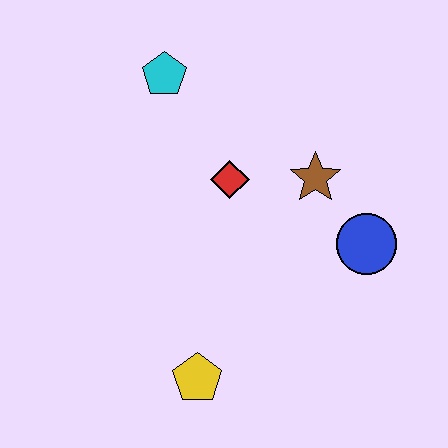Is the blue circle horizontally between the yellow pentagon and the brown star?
No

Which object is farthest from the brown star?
The yellow pentagon is farthest from the brown star.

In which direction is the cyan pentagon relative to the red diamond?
The cyan pentagon is above the red diamond.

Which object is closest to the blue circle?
The brown star is closest to the blue circle.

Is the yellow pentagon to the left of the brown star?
Yes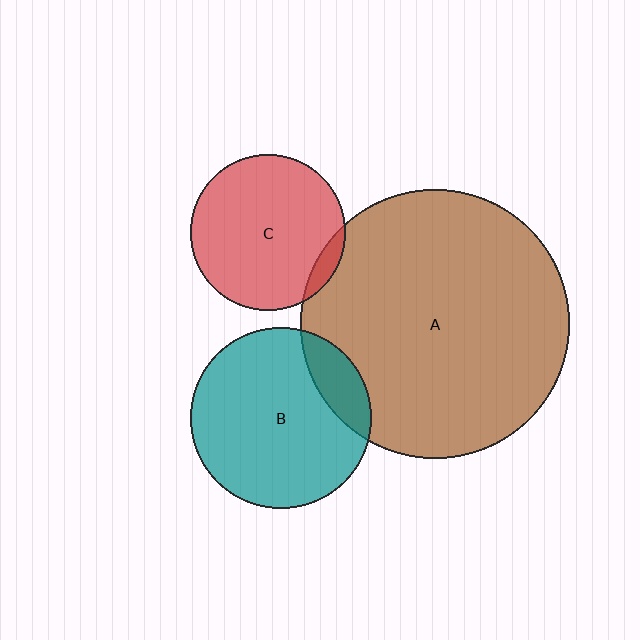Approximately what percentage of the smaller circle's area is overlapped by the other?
Approximately 15%.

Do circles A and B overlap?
Yes.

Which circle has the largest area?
Circle A (brown).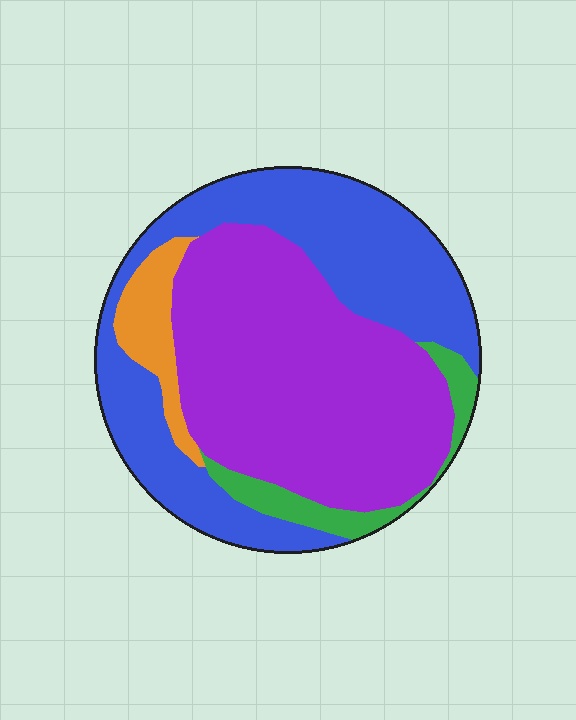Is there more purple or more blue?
Purple.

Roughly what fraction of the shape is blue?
Blue takes up about three eighths (3/8) of the shape.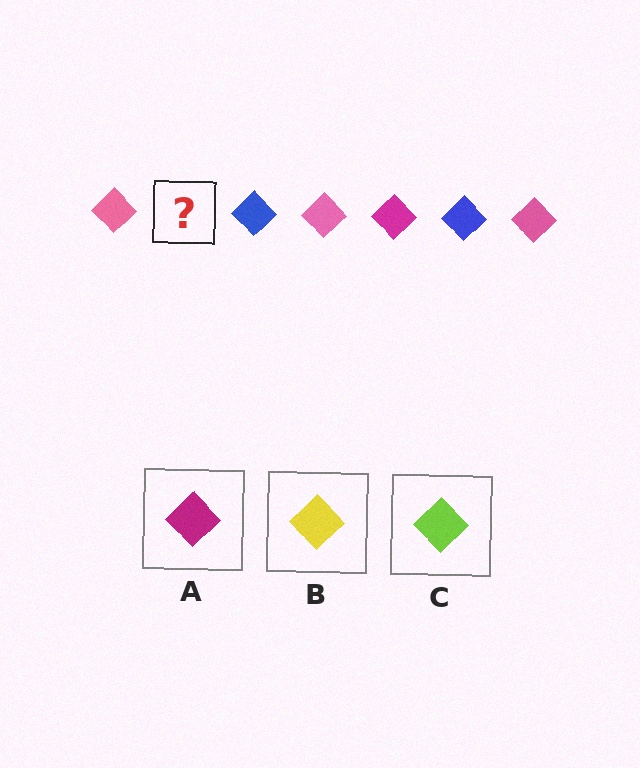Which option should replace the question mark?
Option A.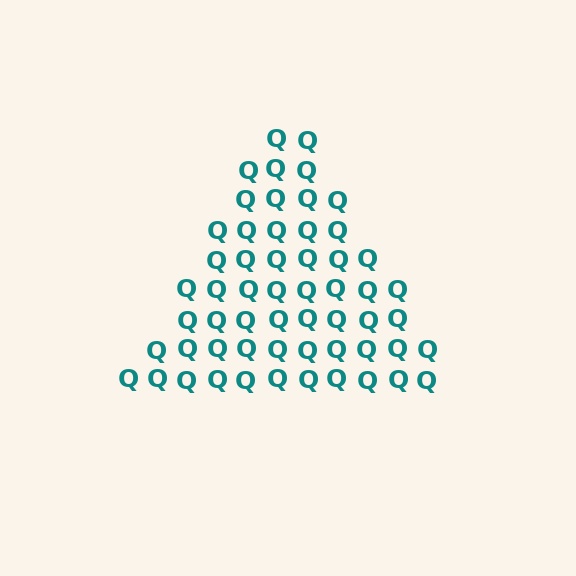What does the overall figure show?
The overall figure shows a triangle.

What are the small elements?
The small elements are letter Q's.